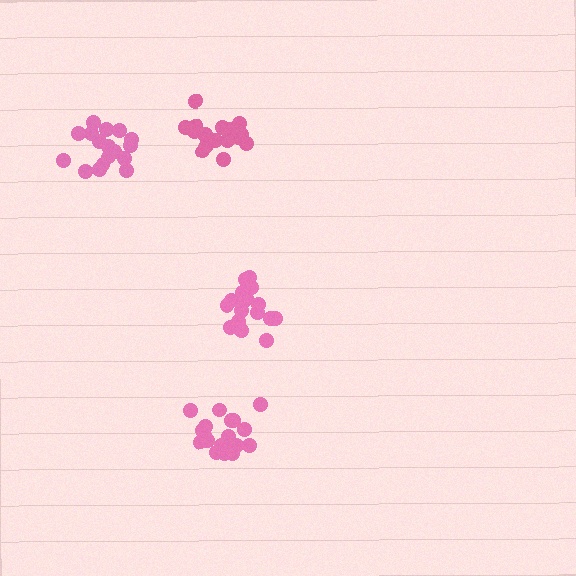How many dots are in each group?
Group 1: 17 dots, Group 2: 18 dots, Group 3: 18 dots, Group 4: 18 dots (71 total).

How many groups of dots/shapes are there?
There are 4 groups.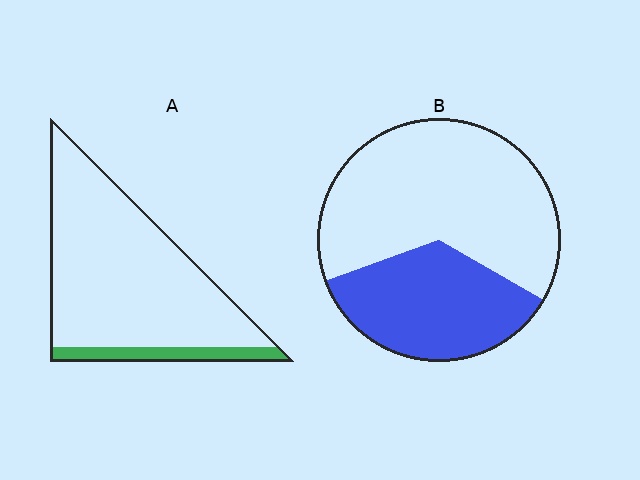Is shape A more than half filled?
No.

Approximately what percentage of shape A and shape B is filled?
A is approximately 10% and B is approximately 35%.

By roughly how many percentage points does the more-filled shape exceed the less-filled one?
By roughly 25 percentage points (B over A).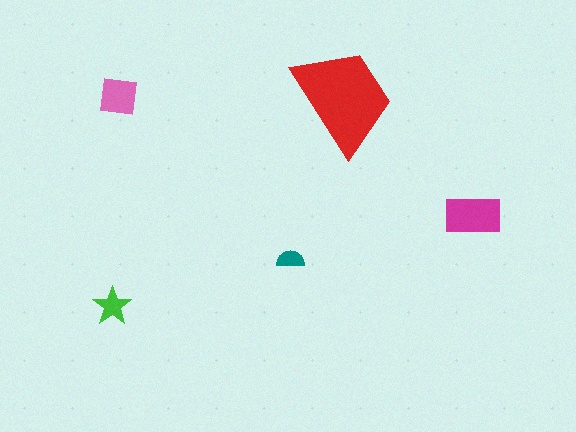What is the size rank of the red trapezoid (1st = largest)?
1st.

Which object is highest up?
The pink square is topmost.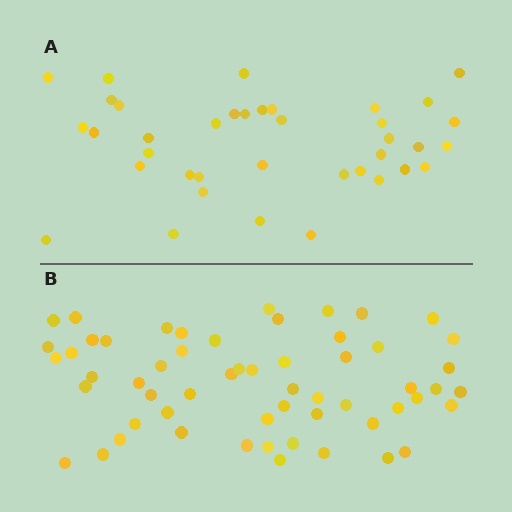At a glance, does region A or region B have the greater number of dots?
Region B (the bottom region) has more dots.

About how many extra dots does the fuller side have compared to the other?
Region B has approximately 20 more dots than region A.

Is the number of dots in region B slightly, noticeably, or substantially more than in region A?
Region B has substantially more. The ratio is roughly 1.5 to 1.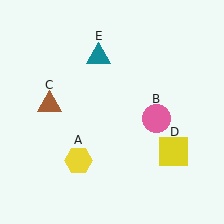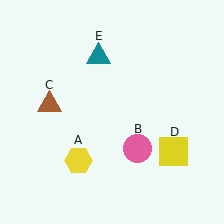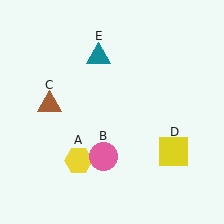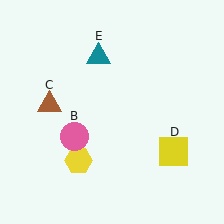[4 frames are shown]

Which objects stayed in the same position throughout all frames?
Yellow hexagon (object A) and brown triangle (object C) and yellow square (object D) and teal triangle (object E) remained stationary.